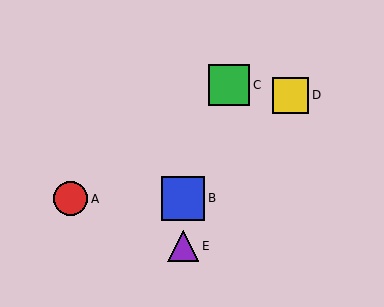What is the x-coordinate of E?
Object E is at x≈183.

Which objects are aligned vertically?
Objects B, E are aligned vertically.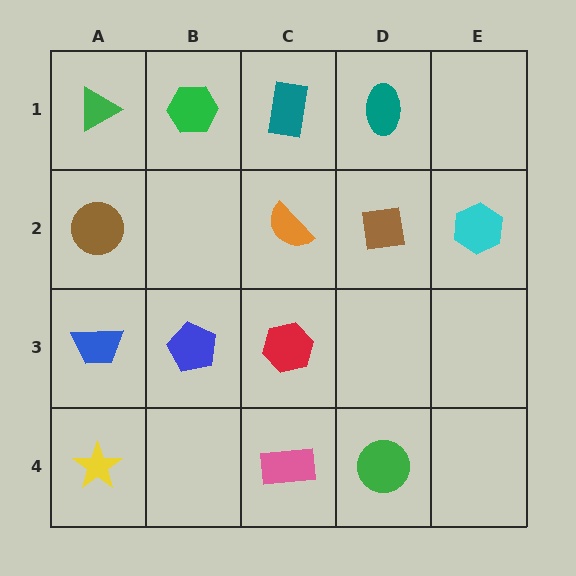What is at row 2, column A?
A brown circle.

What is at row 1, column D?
A teal ellipse.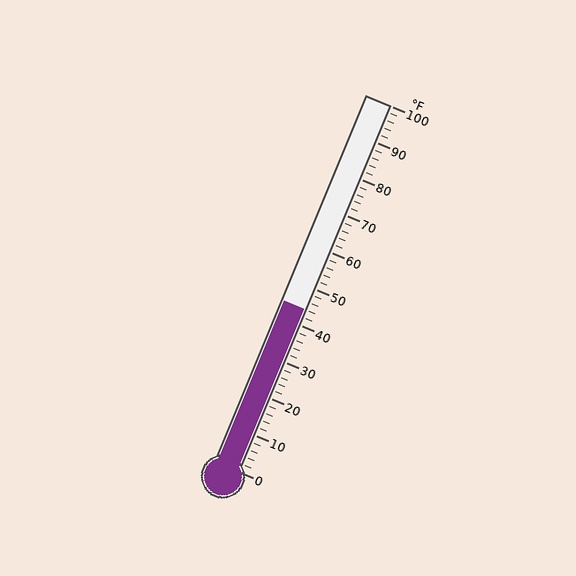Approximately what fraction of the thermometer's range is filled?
The thermometer is filled to approximately 45% of its range.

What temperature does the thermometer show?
The thermometer shows approximately 44°F.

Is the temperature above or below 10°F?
The temperature is above 10°F.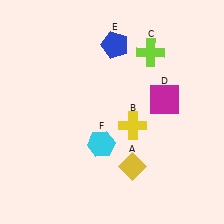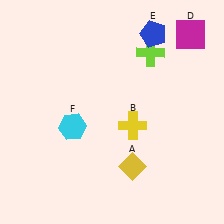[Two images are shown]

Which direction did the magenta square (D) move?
The magenta square (D) moved up.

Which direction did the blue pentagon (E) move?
The blue pentagon (E) moved right.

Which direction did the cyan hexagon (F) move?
The cyan hexagon (F) moved left.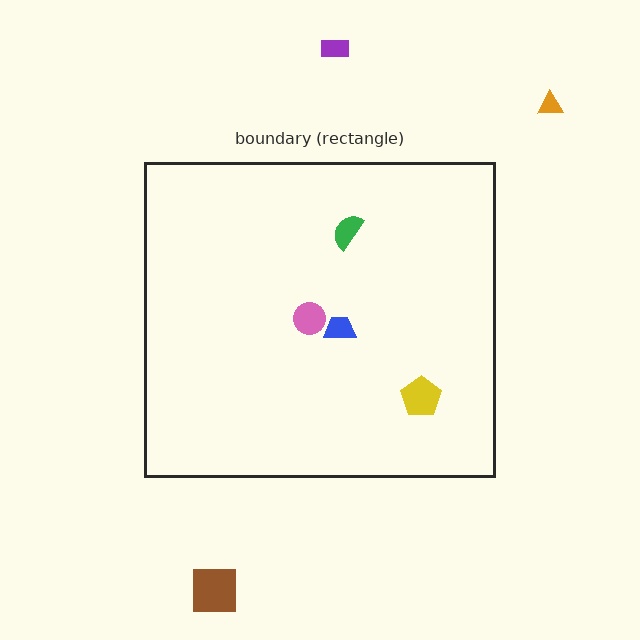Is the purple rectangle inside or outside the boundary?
Outside.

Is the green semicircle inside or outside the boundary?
Inside.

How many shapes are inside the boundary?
4 inside, 3 outside.